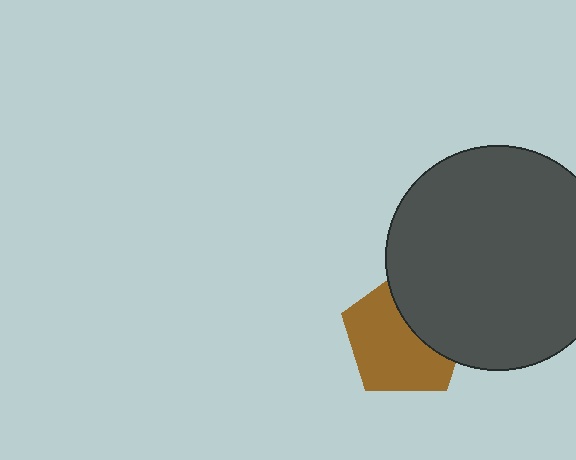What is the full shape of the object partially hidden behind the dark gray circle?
The partially hidden object is a brown pentagon.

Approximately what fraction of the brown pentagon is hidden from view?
Roughly 37% of the brown pentagon is hidden behind the dark gray circle.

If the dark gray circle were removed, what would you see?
You would see the complete brown pentagon.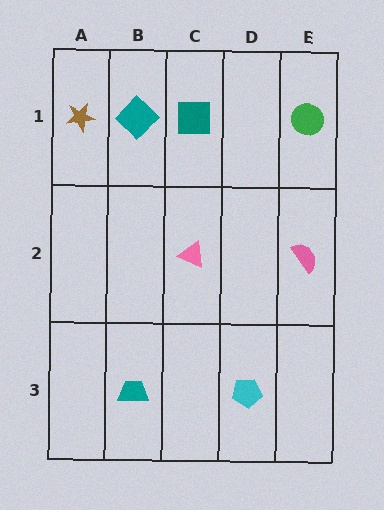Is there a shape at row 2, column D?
No, that cell is empty.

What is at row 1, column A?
A brown star.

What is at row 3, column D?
A cyan pentagon.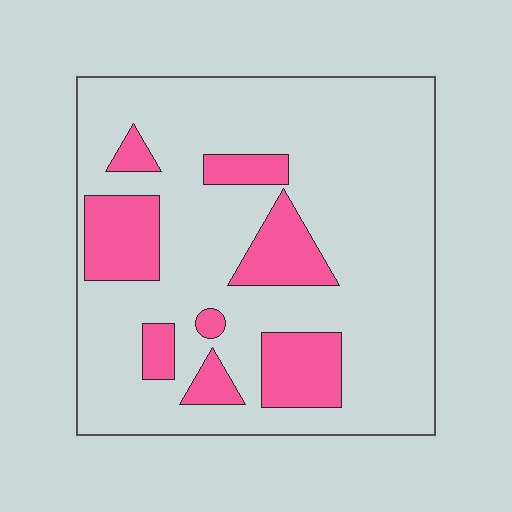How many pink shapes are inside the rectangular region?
8.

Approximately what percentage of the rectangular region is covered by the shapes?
Approximately 20%.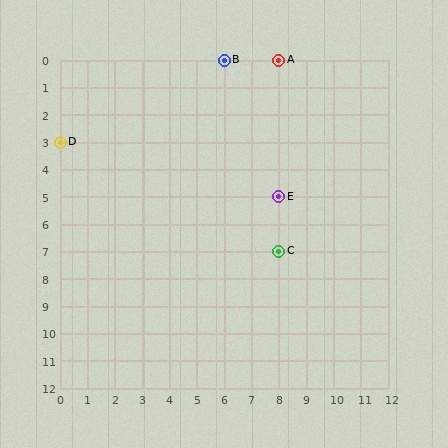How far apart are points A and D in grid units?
Points A and D are 8 columns and 3 rows apart (about 8.5 grid units diagonally).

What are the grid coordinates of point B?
Point B is at grid coordinates (6, 0).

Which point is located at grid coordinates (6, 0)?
Point B is at (6, 0).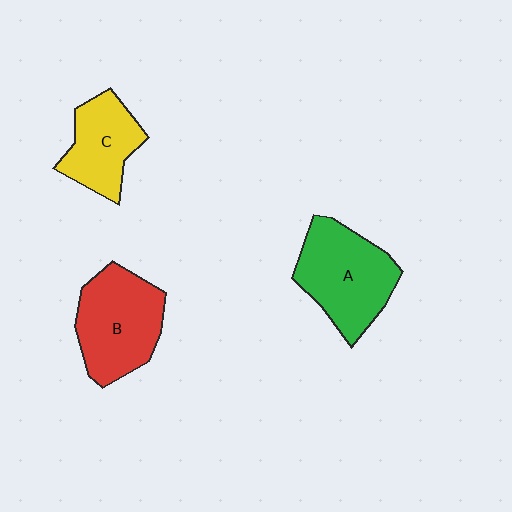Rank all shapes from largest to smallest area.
From largest to smallest: A (green), B (red), C (yellow).